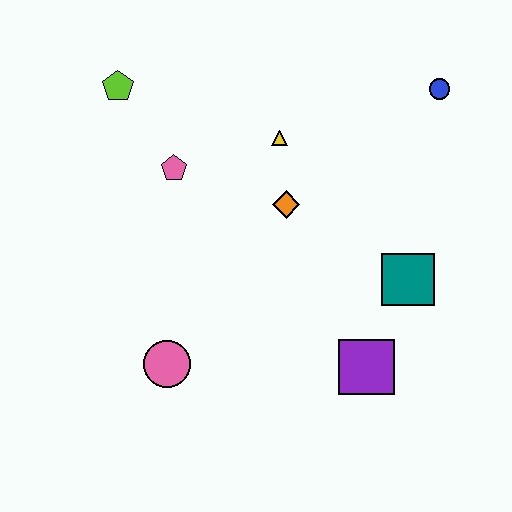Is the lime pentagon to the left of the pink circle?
Yes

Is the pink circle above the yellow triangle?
No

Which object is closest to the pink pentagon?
The lime pentagon is closest to the pink pentagon.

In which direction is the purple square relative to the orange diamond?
The purple square is below the orange diamond.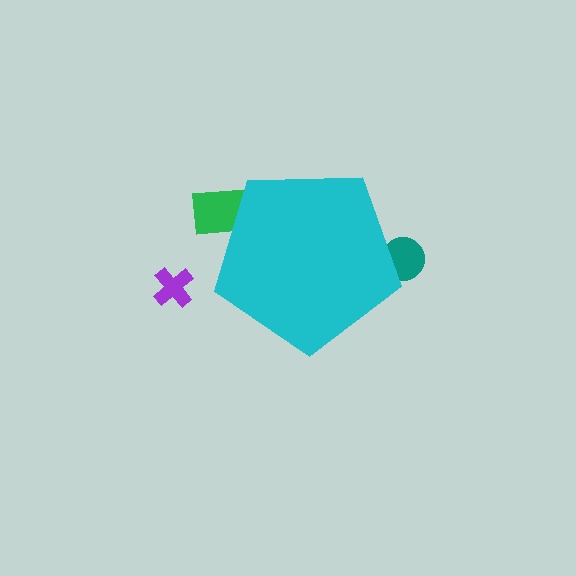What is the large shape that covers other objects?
A cyan pentagon.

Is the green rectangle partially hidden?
Yes, the green rectangle is partially hidden behind the cyan pentagon.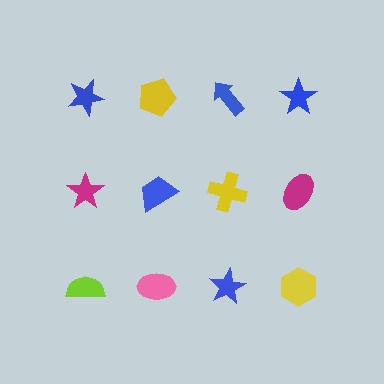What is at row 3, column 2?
A pink ellipse.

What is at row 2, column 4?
A magenta ellipse.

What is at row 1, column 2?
A yellow pentagon.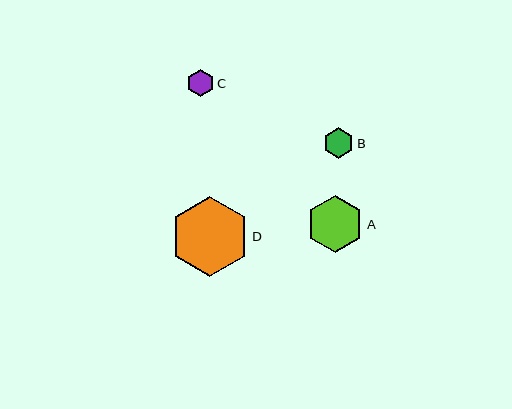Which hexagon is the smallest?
Hexagon C is the smallest with a size of approximately 27 pixels.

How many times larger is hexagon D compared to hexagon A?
Hexagon D is approximately 1.4 times the size of hexagon A.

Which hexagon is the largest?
Hexagon D is the largest with a size of approximately 80 pixels.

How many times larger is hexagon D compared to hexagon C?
Hexagon D is approximately 2.9 times the size of hexagon C.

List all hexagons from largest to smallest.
From largest to smallest: D, A, B, C.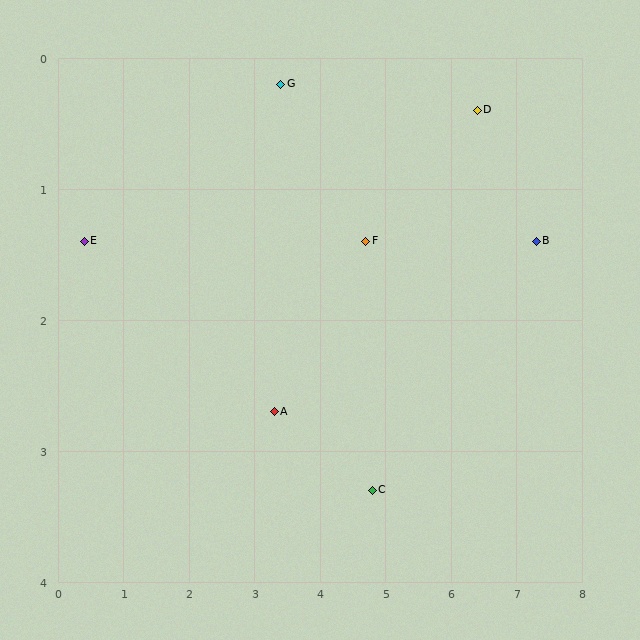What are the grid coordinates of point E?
Point E is at approximately (0.4, 1.4).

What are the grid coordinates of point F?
Point F is at approximately (4.7, 1.4).